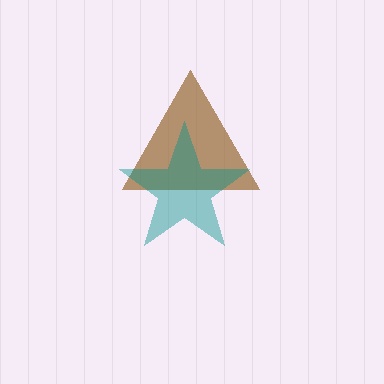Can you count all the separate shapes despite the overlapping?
Yes, there are 2 separate shapes.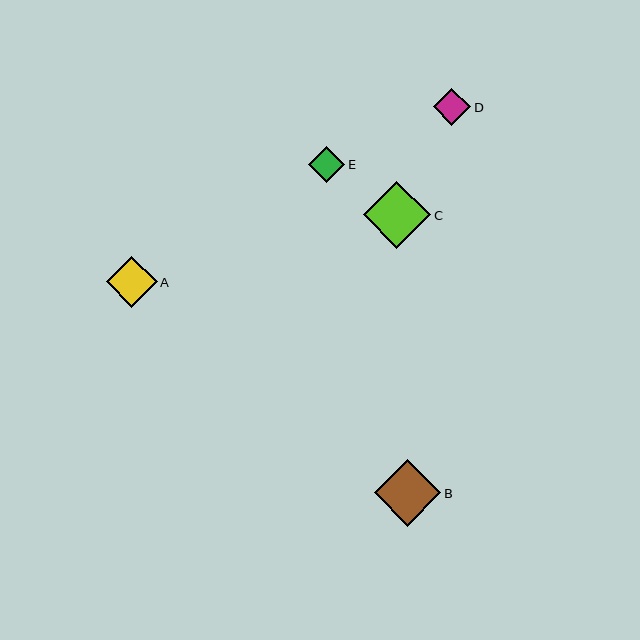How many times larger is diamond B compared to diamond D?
Diamond B is approximately 1.8 times the size of diamond D.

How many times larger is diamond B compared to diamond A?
Diamond B is approximately 1.3 times the size of diamond A.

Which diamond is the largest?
Diamond C is the largest with a size of approximately 67 pixels.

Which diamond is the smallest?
Diamond E is the smallest with a size of approximately 36 pixels.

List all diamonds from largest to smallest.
From largest to smallest: C, B, A, D, E.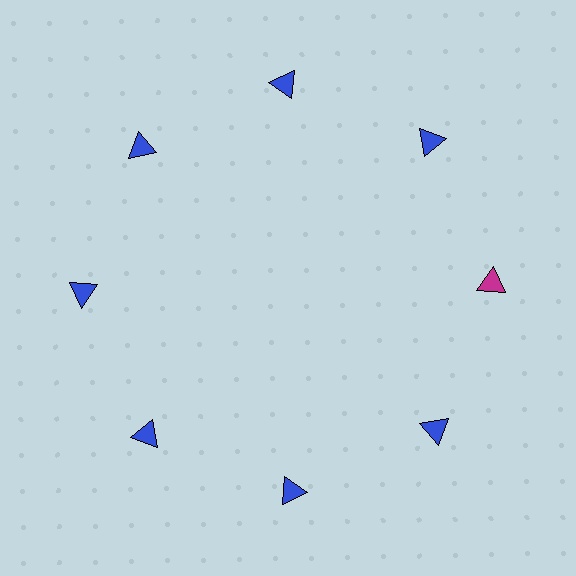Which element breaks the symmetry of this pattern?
The magenta triangle at roughly the 3 o'clock position breaks the symmetry. All other shapes are blue triangles.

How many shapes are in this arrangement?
There are 8 shapes arranged in a ring pattern.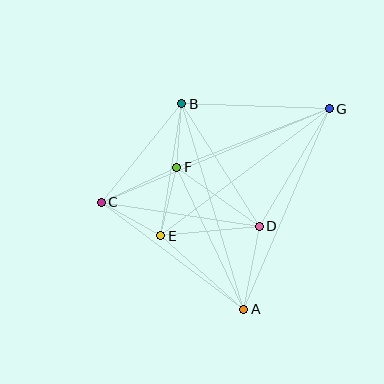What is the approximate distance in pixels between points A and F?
The distance between A and F is approximately 157 pixels.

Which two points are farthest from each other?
Points C and G are farthest from each other.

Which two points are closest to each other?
Points B and F are closest to each other.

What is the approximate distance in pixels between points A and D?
The distance between A and D is approximately 84 pixels.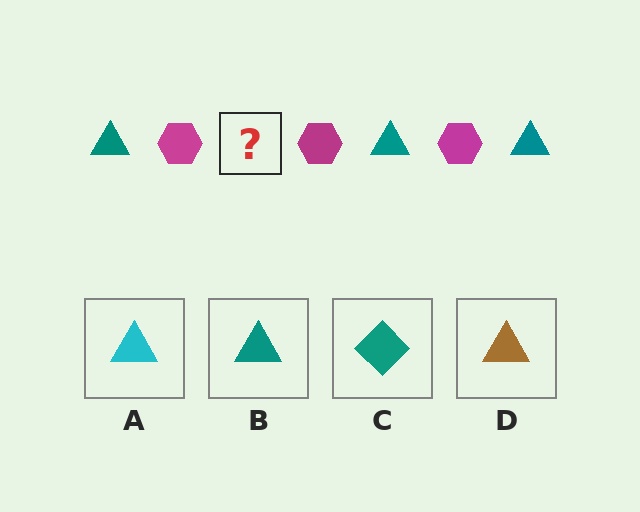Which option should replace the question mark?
Option B.